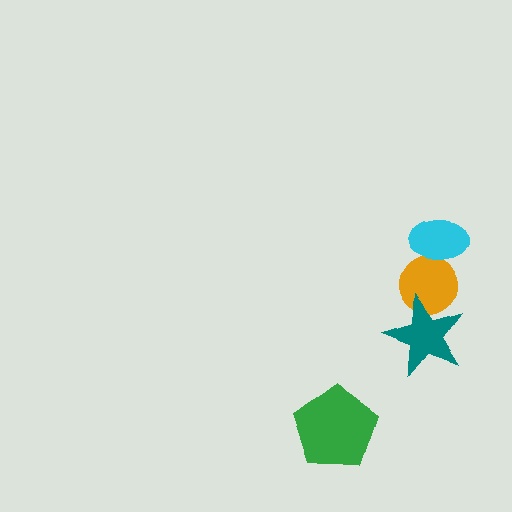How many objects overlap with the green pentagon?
0 objects overlap with the green pentagon.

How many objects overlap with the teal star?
1 object overlaps with the teal star.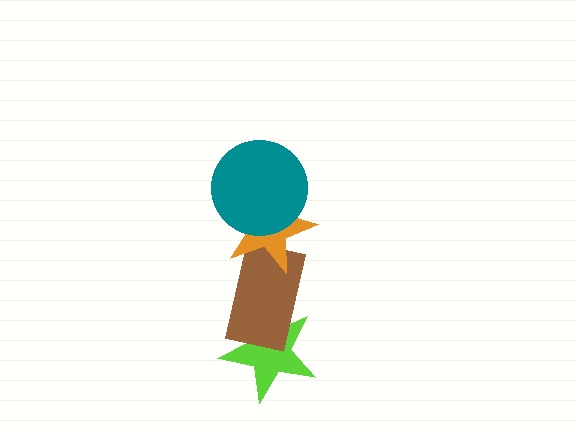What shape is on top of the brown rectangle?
The orange star is on top of the brown rectangle.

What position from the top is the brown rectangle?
The brown rectangle is 3rd from the top.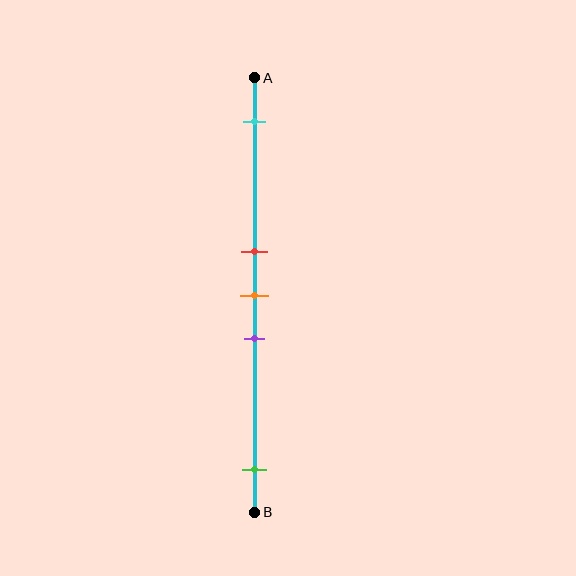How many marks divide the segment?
There are 5 marks dividing the segment.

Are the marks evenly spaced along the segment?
No, the marks are not evenly spaced.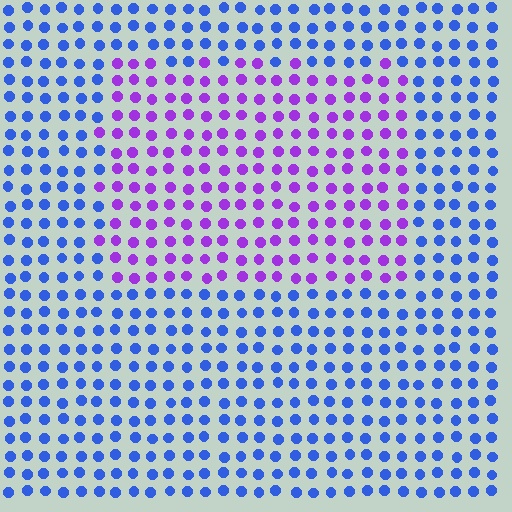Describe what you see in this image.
The image is filled with small blue elements in a uniform arrangement. A rectangle-shaped region is visible where the elements are tinted to a slightly different hue, forming a subtle color boundary.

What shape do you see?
I see a rectangle.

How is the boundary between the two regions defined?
The boundary is defined purely by a slight shift in hue (about 54 degrees). Spacing, size, and orientation are identical on both sides.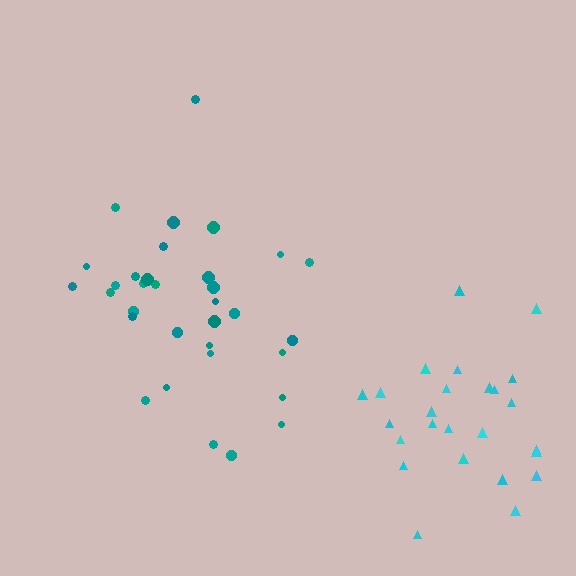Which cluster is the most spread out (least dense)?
Teal.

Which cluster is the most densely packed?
Cyan.